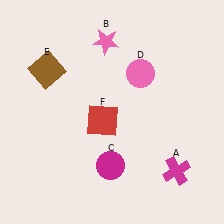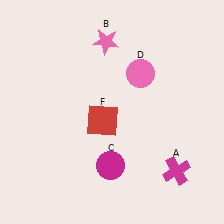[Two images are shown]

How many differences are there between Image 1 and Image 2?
There is 1 difference between the two images.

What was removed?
The brown square (E) was removed in Image 2.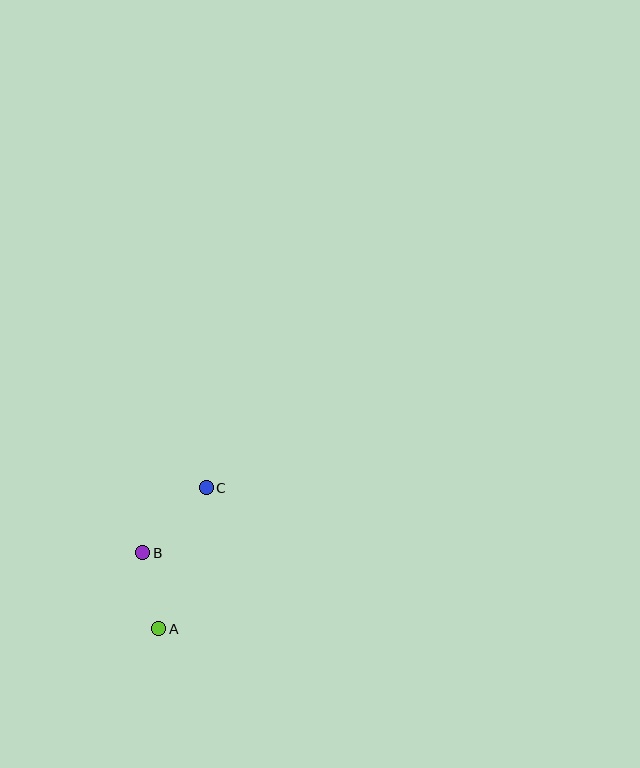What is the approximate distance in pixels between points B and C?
The distance between B and C is approximately 91 pixels.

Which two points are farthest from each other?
Points A and C are farthest from each other.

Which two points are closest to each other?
Points A and B are closest to each other.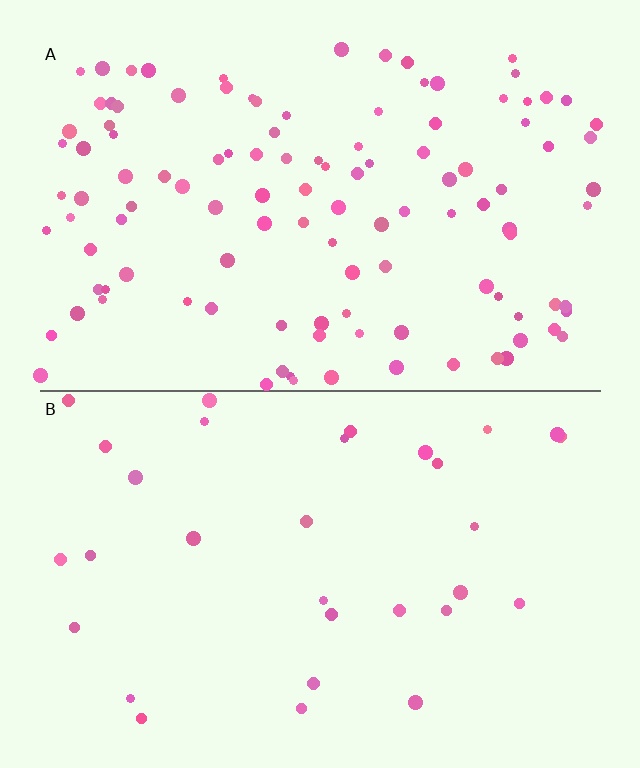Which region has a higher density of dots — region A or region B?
A (the top).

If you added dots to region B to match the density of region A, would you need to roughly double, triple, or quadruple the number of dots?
Approximately quadruple.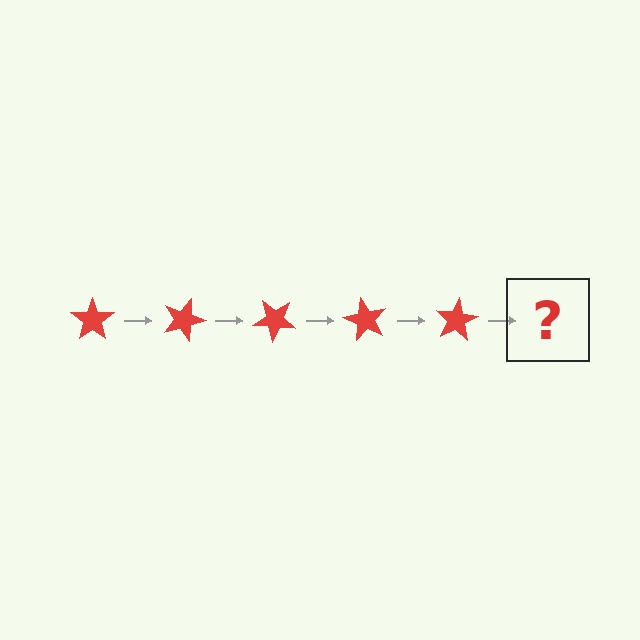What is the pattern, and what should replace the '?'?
The pattern is that the star rotates 20 degrees each step. The '?' should be a red star rotated 100 degrees.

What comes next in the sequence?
The next element should be a red star rotated 100 degrees.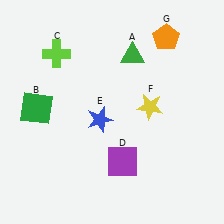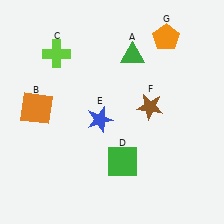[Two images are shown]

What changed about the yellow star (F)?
In Image 1, F is yellow. In Image 2, it changed to brown.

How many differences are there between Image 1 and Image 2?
There are 3 differences between the two images.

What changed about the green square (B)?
In Image 1, B is green. In Image 2, it changed to orange.